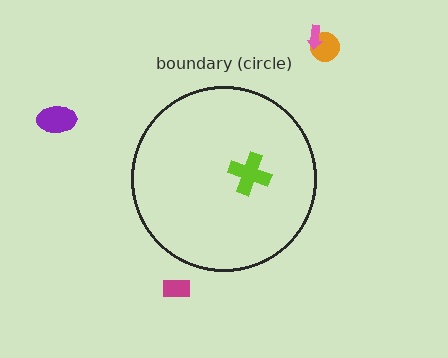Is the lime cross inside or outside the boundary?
Inside.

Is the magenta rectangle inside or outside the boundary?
Outside.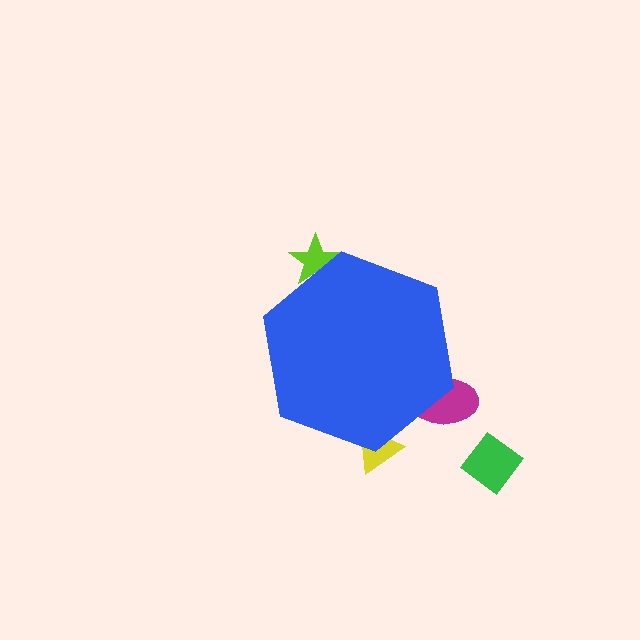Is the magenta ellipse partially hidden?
Yes, the magenta ellipse is partially hidden behind the blue hexagon.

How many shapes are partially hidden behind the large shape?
3 shapes are partially hidden.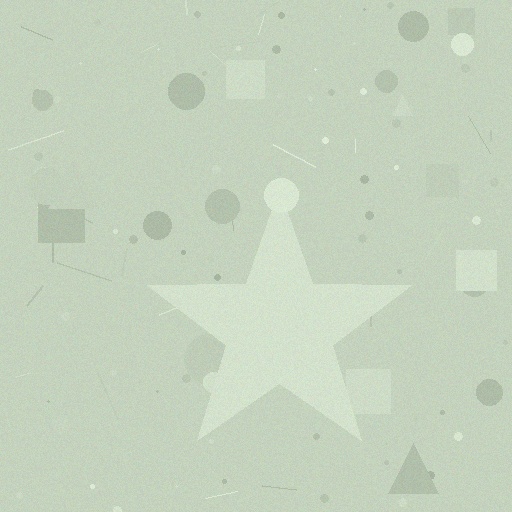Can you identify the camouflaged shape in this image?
The camouflaged shape is a star.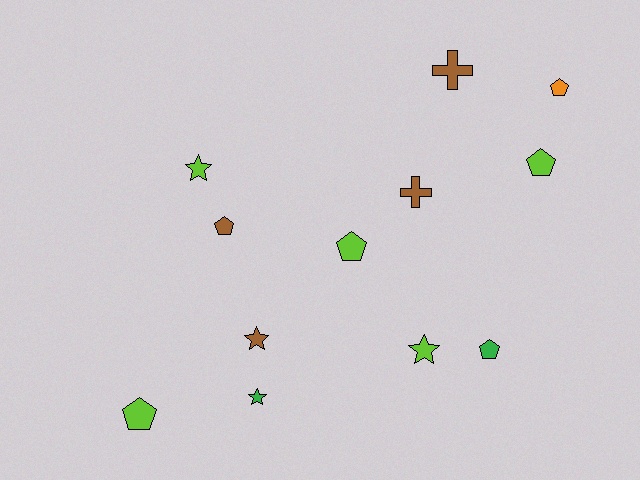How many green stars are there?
There is 1 green star.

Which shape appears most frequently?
Pentagon, with 6 objects.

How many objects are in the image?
There are 12 objects.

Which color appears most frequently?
Lime, with 5 objects.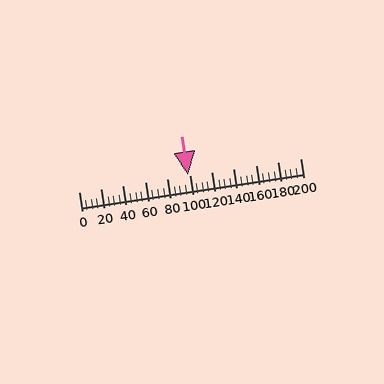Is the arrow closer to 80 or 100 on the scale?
The arrow is closer to 100.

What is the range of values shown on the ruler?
The ruler shows values from 0 to 200.